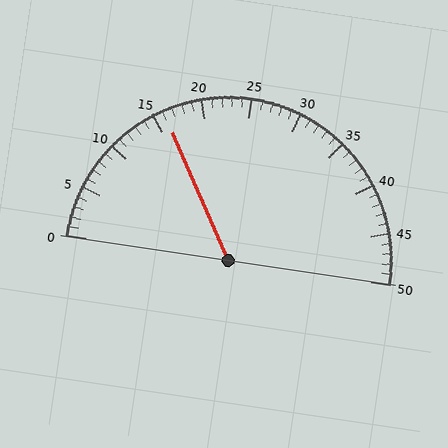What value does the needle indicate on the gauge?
The needle indicates approximately 16.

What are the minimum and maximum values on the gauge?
The gauge ranges from 0 to 50.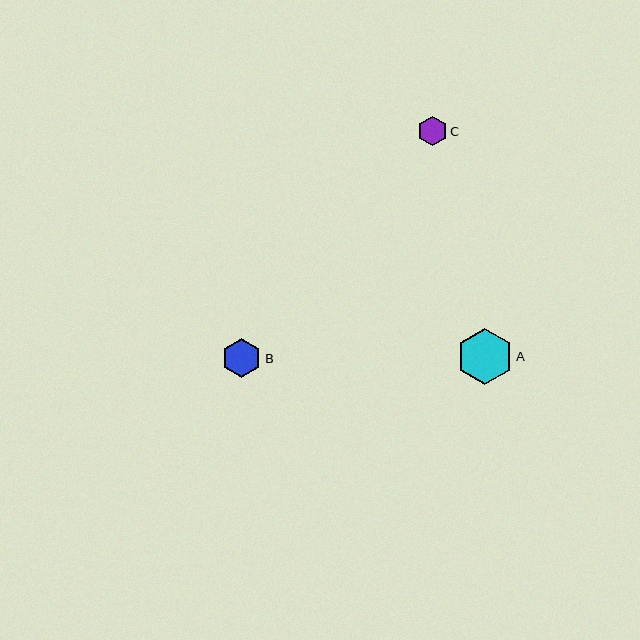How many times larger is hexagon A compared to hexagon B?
Hexagon A is approximately 1.4 times the size of hexagon B.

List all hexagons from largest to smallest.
From largest to smallest: A, B, C.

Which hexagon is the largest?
Hexagon A is the largest with a size of approximately 57 pixels.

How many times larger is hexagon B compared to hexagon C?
Hexagon B is approximately 1.4 times the size of hexagon C.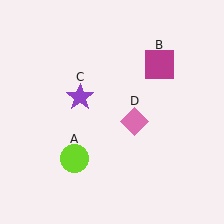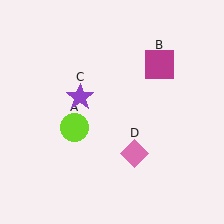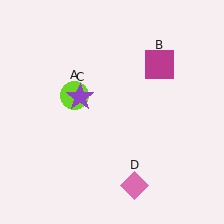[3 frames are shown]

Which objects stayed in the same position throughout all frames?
Magenta square (object B) and purple star (object C) remained stationary.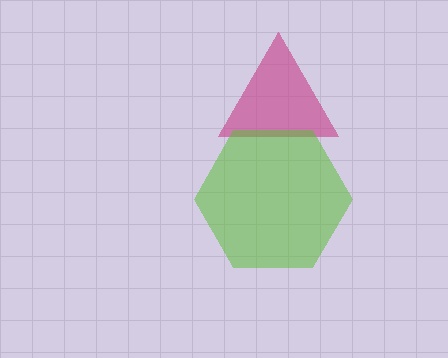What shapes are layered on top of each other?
The layered shapes are: a magenta triangle, a lime hexagon.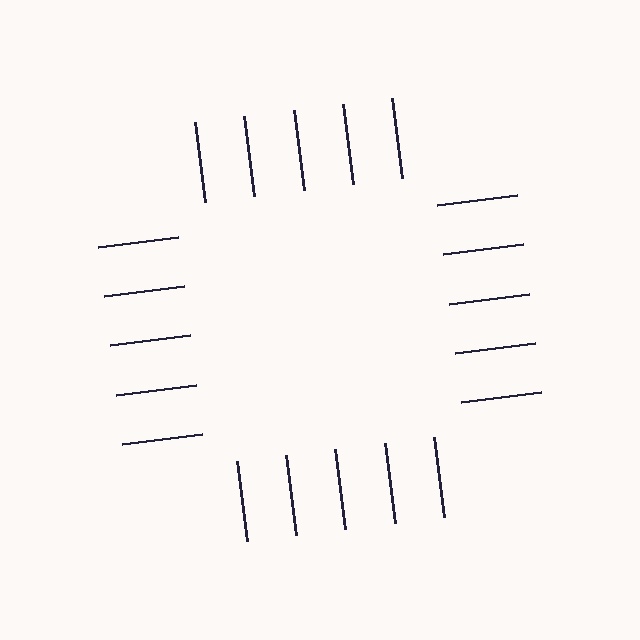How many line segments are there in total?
20 — 5 along each of the 4 edges.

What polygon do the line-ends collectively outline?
An illusory square — the line segments terminate on its edges but no continuous stroke is drawn.